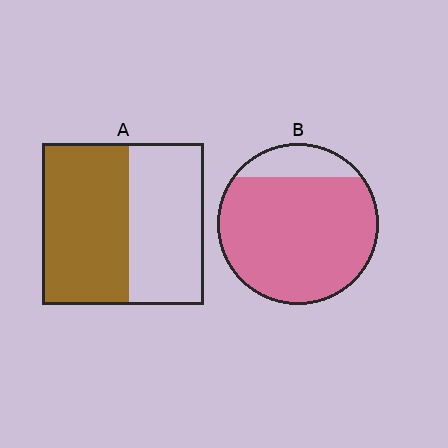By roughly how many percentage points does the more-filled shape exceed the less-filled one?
By roughly 30 percentage points (B over A).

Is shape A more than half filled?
Roughly half.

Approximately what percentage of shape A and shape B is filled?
A is approximately 55% and B is approximately 85%.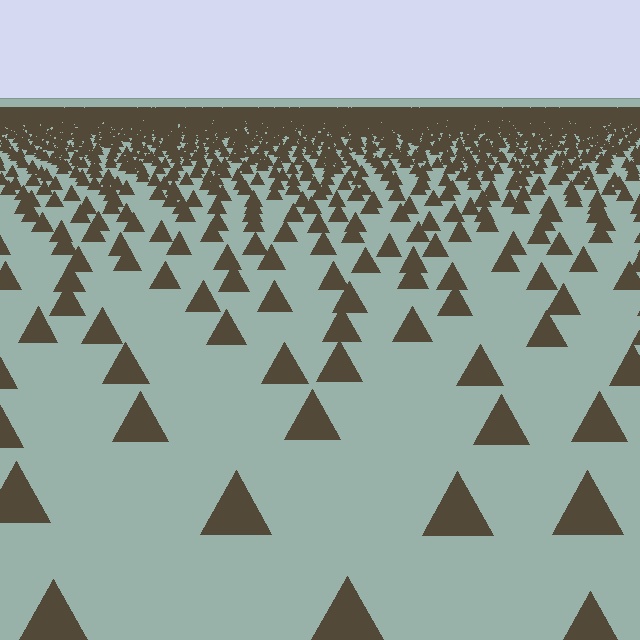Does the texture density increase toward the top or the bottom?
Density increases toward the top.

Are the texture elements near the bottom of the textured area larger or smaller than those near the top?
Larger. Near the bottom, elements are closer to the viewer and appear at a bigger on-screen size.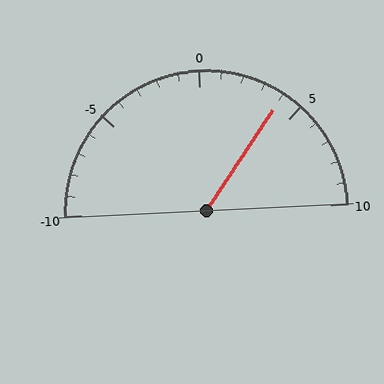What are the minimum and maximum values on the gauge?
The gauge ranges from -10 to 10.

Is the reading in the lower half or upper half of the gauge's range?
The reading is in the upper half of the range (-10 to 10).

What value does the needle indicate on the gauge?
The needle indicates approximately 4.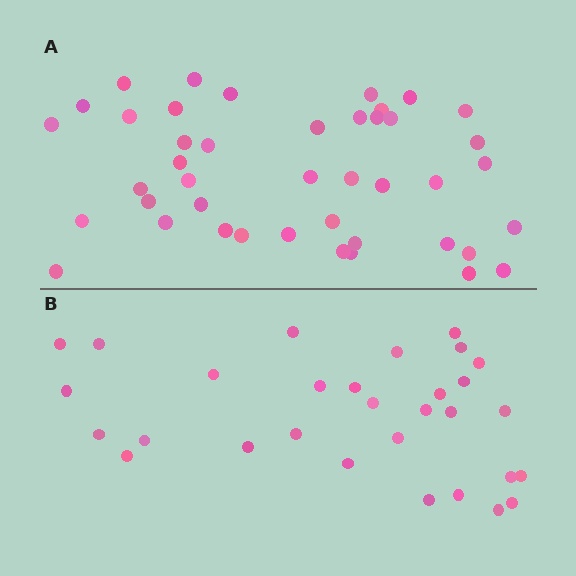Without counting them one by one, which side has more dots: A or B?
Region A (the top region) has more dots.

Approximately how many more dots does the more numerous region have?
Region A has approximately 15 more dots than region B.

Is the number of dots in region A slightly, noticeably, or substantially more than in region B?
Region A has noticeably more, but not dramatically so. The ratio is roughly 1.4 to 1.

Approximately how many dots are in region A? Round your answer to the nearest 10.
About 40 dots. (The exact count is 43, which rounds to 40.)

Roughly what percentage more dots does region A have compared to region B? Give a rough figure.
About 45% more.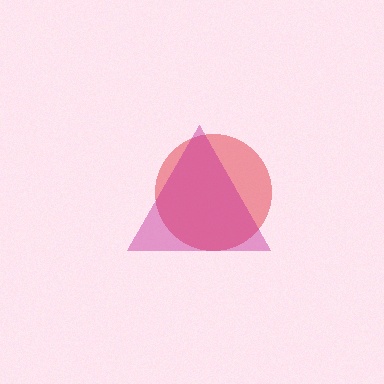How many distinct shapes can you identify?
There are 2 distinct shapes: a red circle, a magenta triangle.